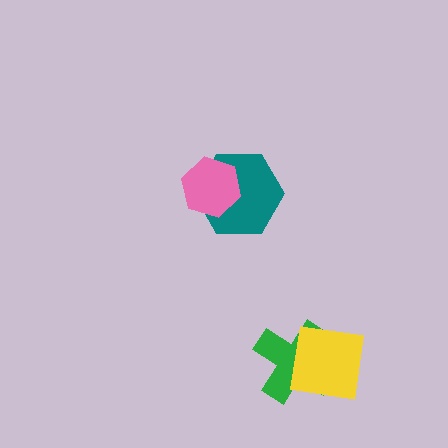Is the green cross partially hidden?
Yes, it is partially covered by another shape.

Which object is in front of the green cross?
The yellow square is in front of the green cross.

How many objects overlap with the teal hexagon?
1 object overlaps with the teal hexagon.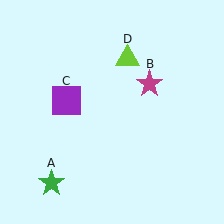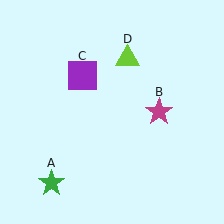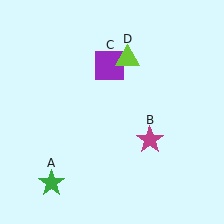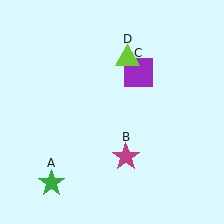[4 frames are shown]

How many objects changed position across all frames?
2 objects changed position: magenta star (object B), purple square (object C).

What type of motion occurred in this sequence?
The magenta star (object B), purple square (object C) rotated clockwise around the center of the scene.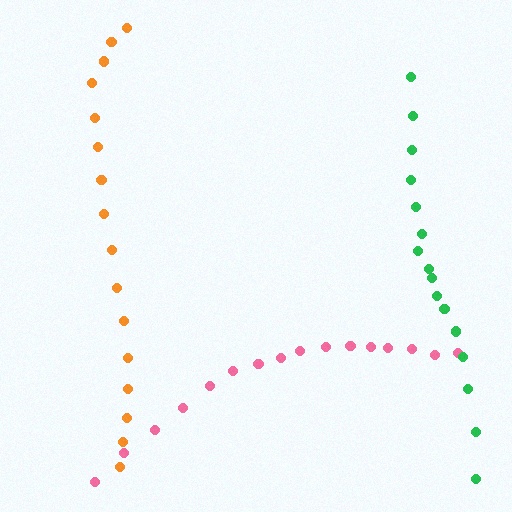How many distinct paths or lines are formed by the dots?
There are 3 distinct paths.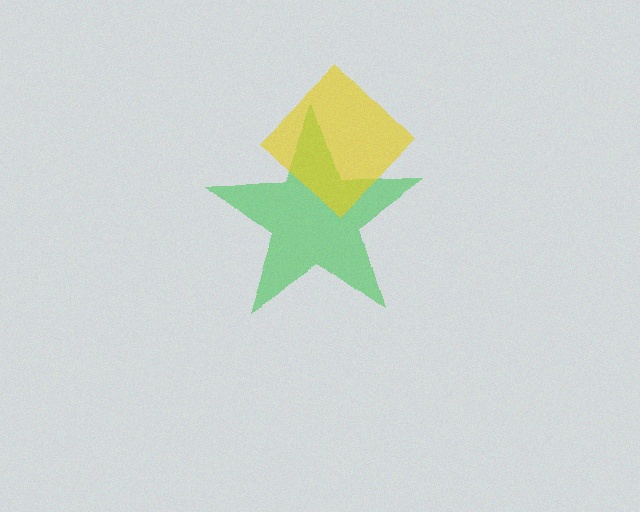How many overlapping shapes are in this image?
There are 2 overlapping shapes in the image.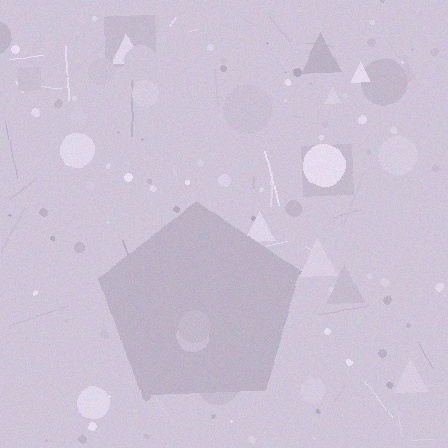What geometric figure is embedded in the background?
A pentagon is embedded in the background.